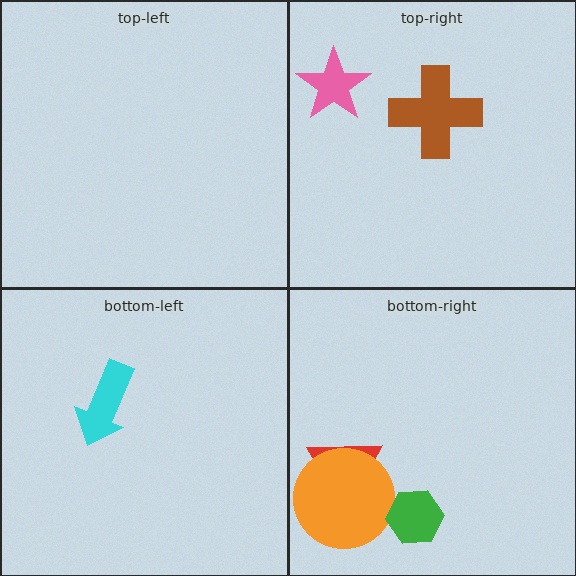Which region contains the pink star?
The top-right region.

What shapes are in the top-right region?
The brown cross, the pink star.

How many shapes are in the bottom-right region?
3.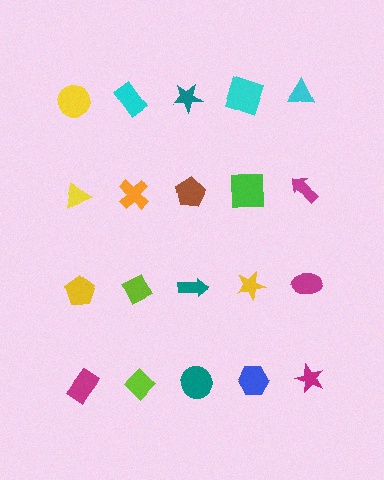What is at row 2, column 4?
A green square.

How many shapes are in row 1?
5 shapes.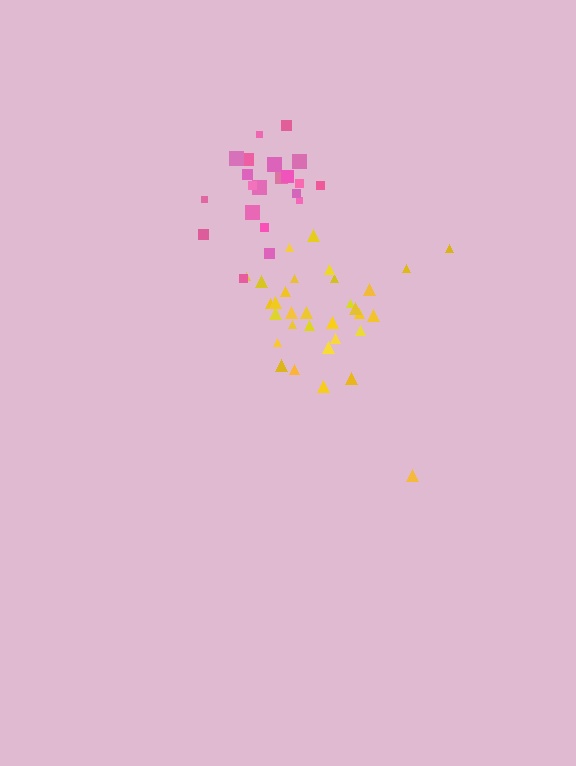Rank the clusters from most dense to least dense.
pink, yellow.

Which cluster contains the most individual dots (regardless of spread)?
Yellow (32).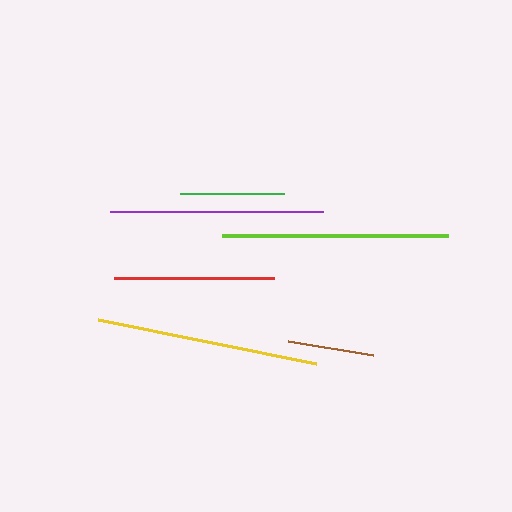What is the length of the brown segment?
The brown segment is approximately 86 pixels long.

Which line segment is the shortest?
The brown line is the shortest at approximately 86 pixels.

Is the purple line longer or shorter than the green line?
The purple line is longer than the green line.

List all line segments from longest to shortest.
From longest to shortest: lime, yellow, purple, red, green, brown.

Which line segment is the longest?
The lime line is the longest at approximately 226 pixels.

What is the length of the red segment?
The red segment is approximately 161 pixels long.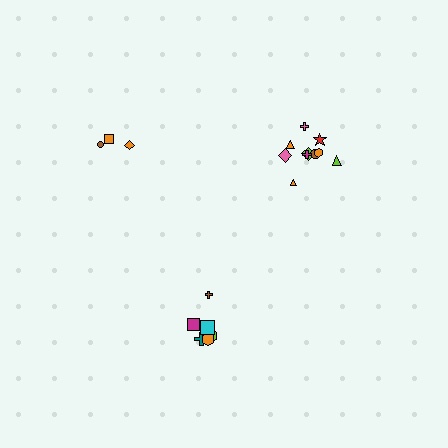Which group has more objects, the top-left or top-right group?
The top-right group.